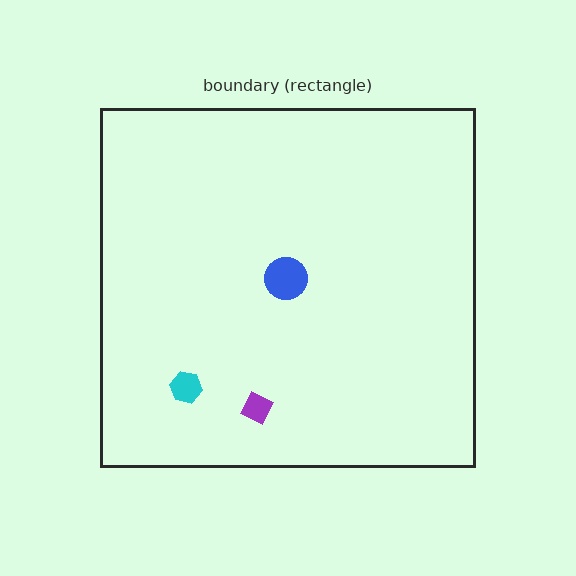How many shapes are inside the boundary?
3 inside, 0 outside.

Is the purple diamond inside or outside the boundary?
Inside.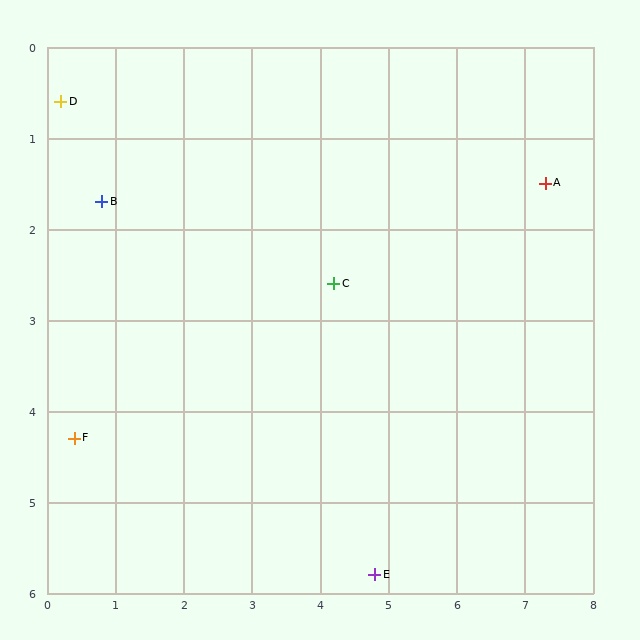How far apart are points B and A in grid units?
Points B and A are about 6.5 grid units apart.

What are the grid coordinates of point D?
Point D is at approximately (0.2, 0.6).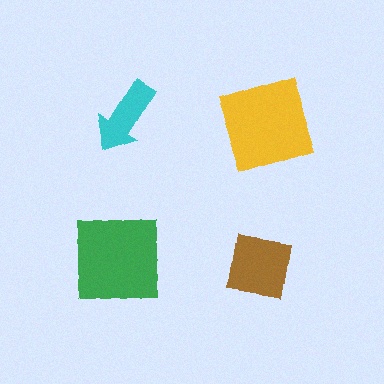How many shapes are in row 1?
2 shapes.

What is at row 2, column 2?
A brown square.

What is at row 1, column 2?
A yellow square.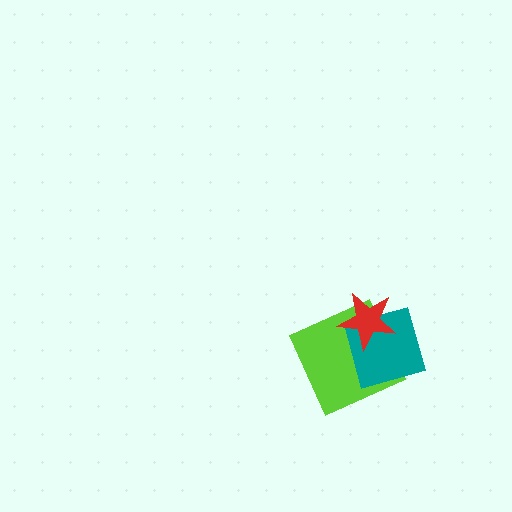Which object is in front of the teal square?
The red star is in front of the teal square.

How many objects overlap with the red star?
2 objects overlap with the red star.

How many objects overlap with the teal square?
2 objects overlap with the teal square.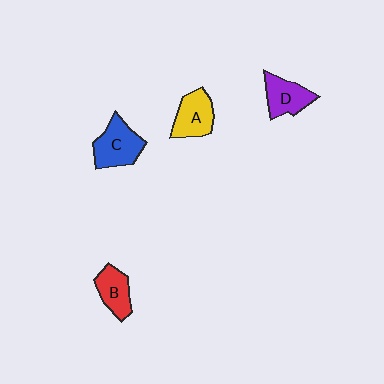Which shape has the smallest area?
Shape B (red).